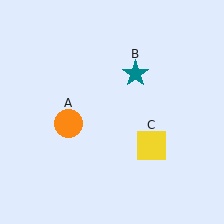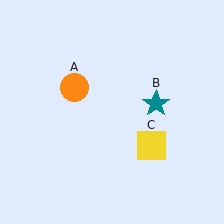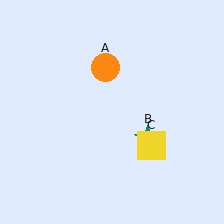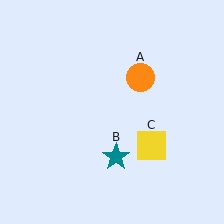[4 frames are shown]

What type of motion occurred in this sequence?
The orange circle (object A), teal star (object B) rotated clockwise around the center of the scene.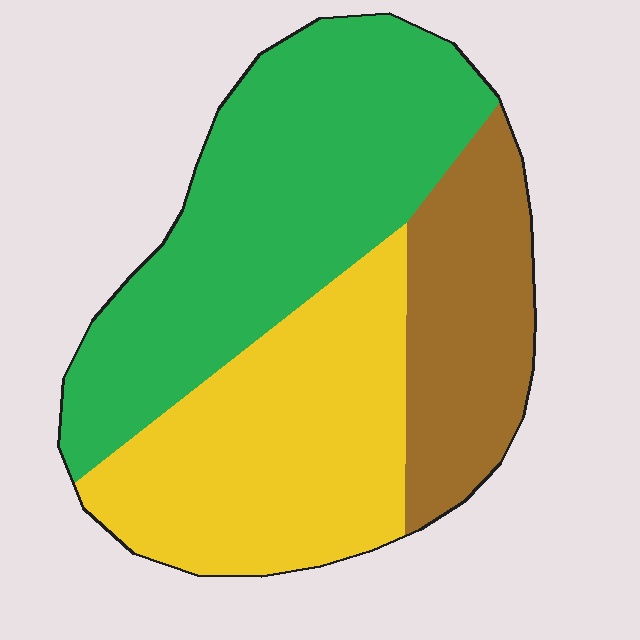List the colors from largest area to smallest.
From largest to smallest: green, yellow, brown.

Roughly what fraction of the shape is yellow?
Yellow covers around 35% of the shape.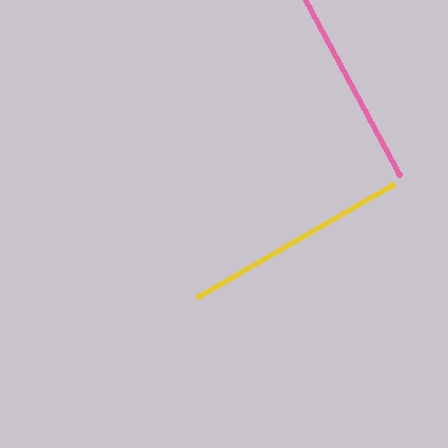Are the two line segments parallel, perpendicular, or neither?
Perpendicular — they meet at approximately 88°.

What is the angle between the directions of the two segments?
Approximately 88 degrees.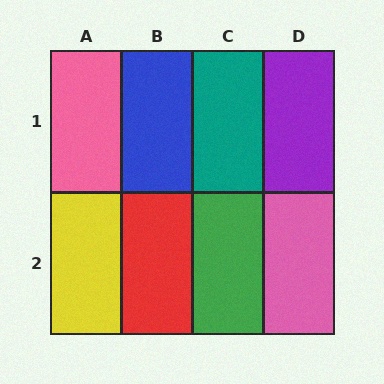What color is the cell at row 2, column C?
Green.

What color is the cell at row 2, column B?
Red.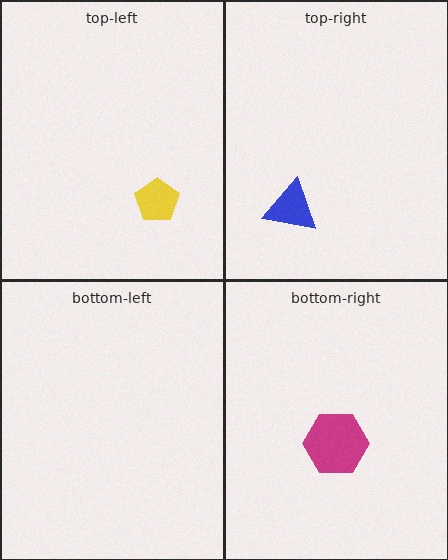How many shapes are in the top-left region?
1.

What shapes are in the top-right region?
The blue triangle.